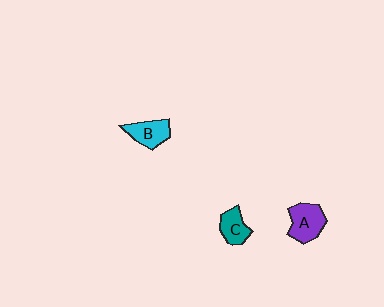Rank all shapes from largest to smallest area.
From largest to smallest: A (purple), B (cyan), C (teal).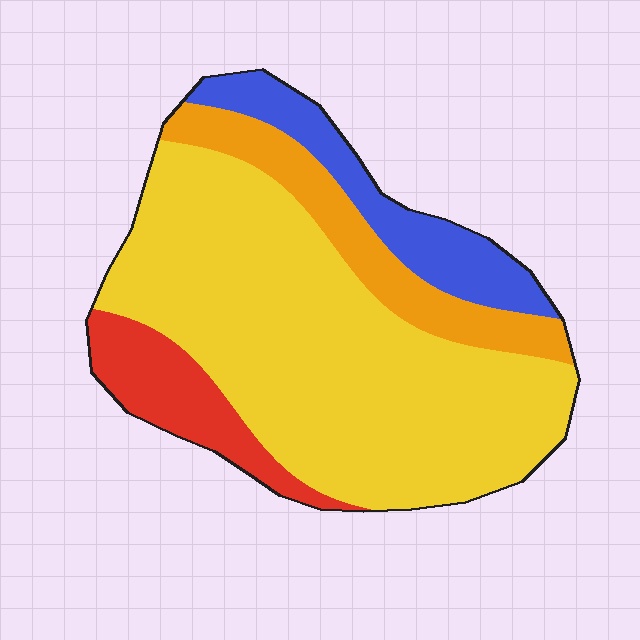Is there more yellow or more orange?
Yellow.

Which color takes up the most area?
Yellow, at roughly 60%.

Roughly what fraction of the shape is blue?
Blue takes up about one eighth (1/8) of the shape.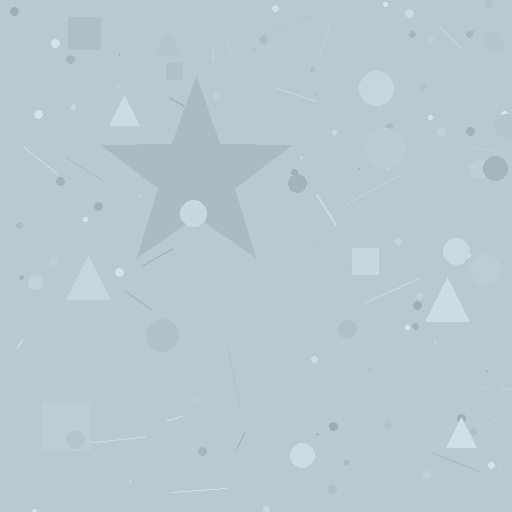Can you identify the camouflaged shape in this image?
The camouflaged shape is a star.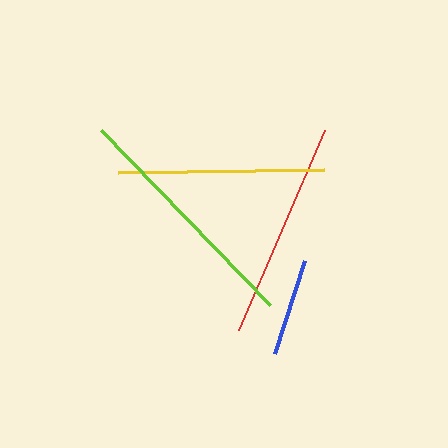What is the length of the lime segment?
The lime segment is approximately 243 pixels long.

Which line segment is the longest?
The lime line is the longest at approximately 243 pixels.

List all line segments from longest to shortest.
From longest to shortest: lime, red, yellow, blue.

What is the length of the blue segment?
The blue segment is approximately 98 pixels long.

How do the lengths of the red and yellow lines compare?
The red and yellow lines are approximately the same length.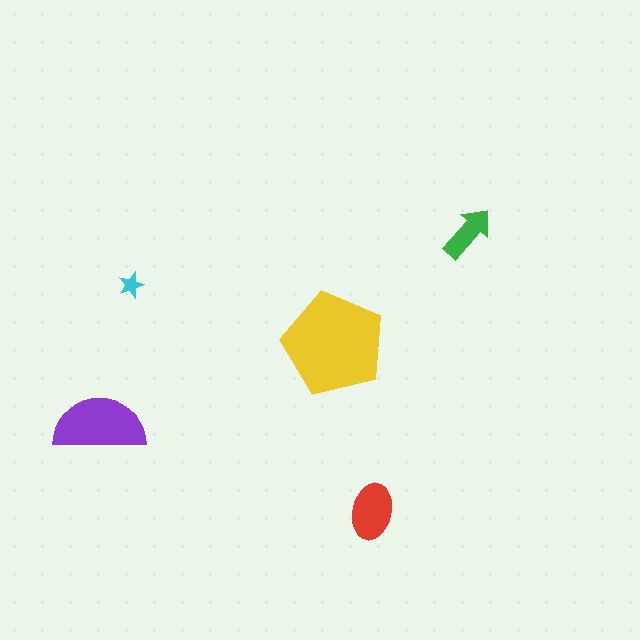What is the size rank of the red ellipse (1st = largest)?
3rd.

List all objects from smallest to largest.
The cyan star, the green arrow, the red ellipse, the purple semicircle, the yellow pentagon.